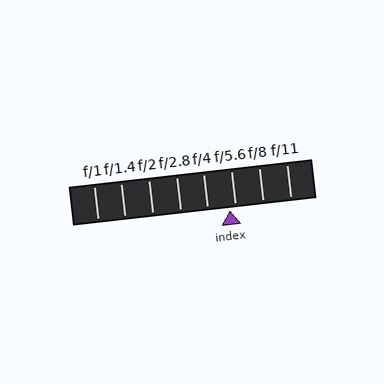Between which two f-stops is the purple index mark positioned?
The index mark is between f/4 and f/5.6.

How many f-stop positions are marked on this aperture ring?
There are 8 f-stop positions marked.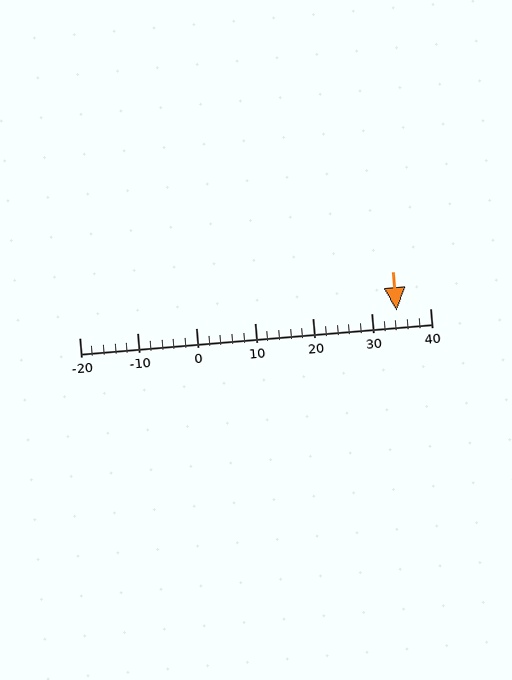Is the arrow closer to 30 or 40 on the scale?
The arrow is closer to 30.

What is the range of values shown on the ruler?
The ruler shows values from -20 to 40.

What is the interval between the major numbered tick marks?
The major tick marks are spaced 10 units apart.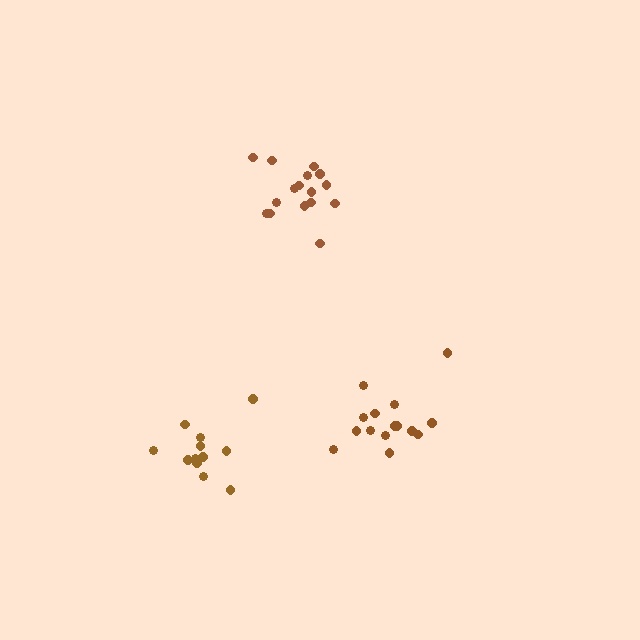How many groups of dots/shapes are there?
There are 3 groups.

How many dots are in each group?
Group 1: 15 dots, Group 2: 16 dots, Group 3: 12 dots (43 total).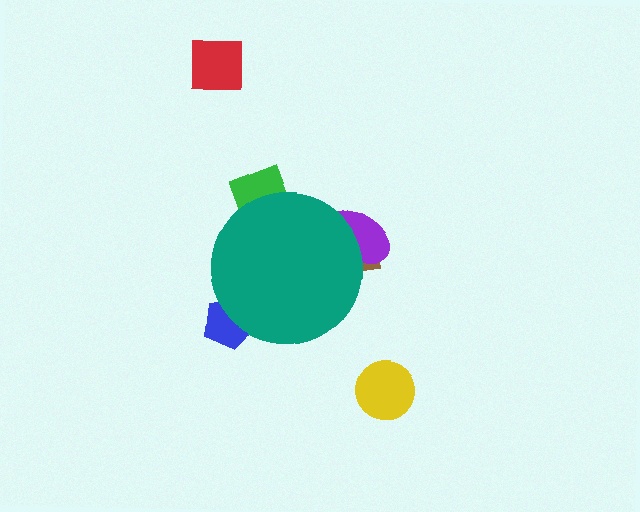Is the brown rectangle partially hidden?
Yes, the brown rectangle is partially hidden behind the teal circle.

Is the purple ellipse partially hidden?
Yes, the purple ellipse is partially hidden behind the teal circle.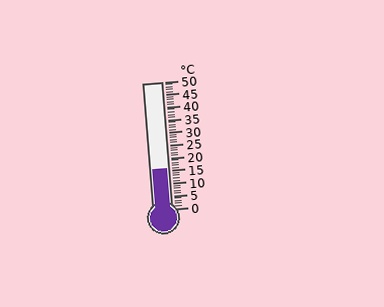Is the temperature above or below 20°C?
The temperature is below 20°C.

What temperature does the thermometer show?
The thermometer shows approximately 16°C.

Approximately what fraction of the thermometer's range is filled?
The thermometer is filled to approximately 30% of its range.